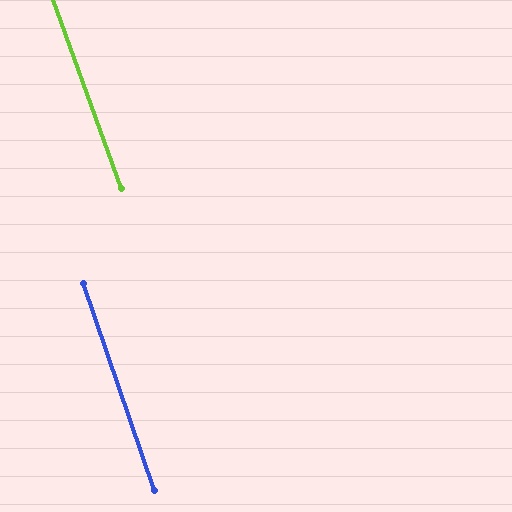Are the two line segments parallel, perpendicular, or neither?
Parallel — their directions differ by only 0.9°.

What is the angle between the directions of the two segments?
Approximately 1 degree.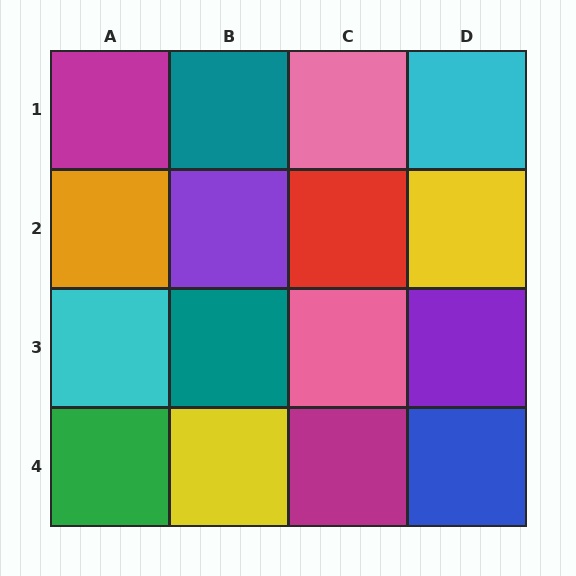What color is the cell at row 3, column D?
Purple.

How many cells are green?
1 cell is green.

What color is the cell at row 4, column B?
Yellow.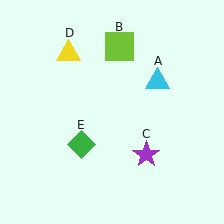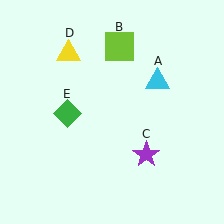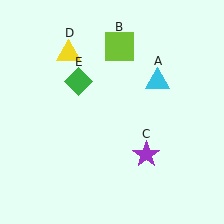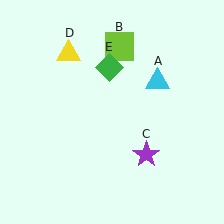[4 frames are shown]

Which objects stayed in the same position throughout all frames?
Cyan triangle (object A) and lime square (object B) and purple star (object C) and yellow triangle (object D) remained stationary.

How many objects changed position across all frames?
1 object changed position: green diamond (object E).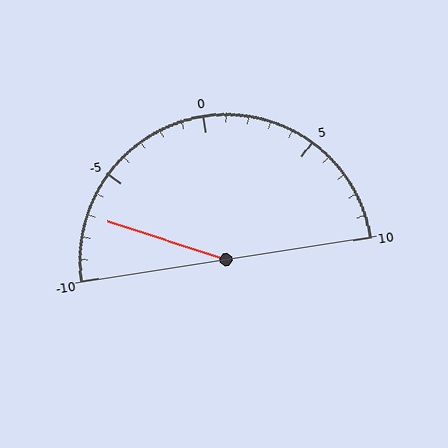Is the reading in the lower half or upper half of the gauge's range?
The reading is in the lower half of the range (-10 to 10).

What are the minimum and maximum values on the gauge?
The gauge ranges from -10 to 10.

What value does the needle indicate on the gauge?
The needle indicates approximately -7.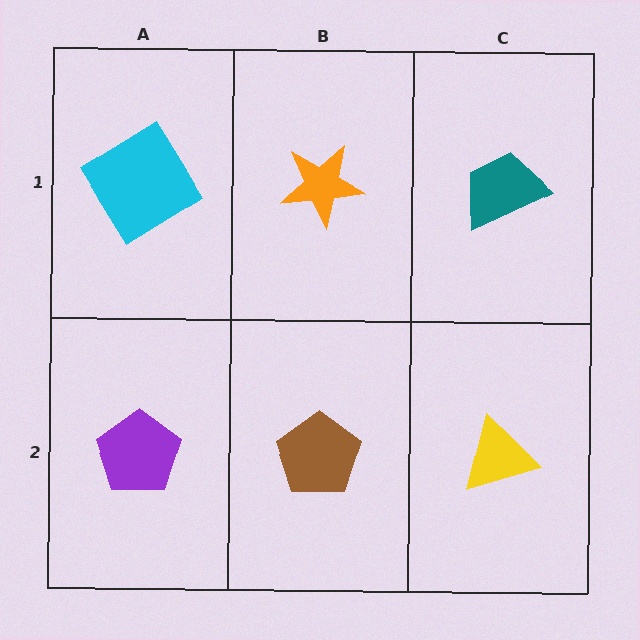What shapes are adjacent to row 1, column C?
A yellow triangle (row 2, column C), an orange star (row 1, column B).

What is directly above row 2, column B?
An orange star.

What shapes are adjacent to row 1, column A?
A purple pentagon (row 2, column A), an orange star (row 1, column B).